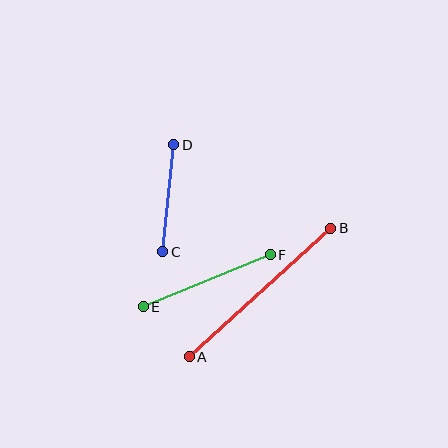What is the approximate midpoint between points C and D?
The midpoint is at approximately (168, 198) pixels.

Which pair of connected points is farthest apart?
Points A and B are farthest apart.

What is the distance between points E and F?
The distance is approximately 137 pixels.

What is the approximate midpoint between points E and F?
The midpoint is at approximately (207, 281) pixels.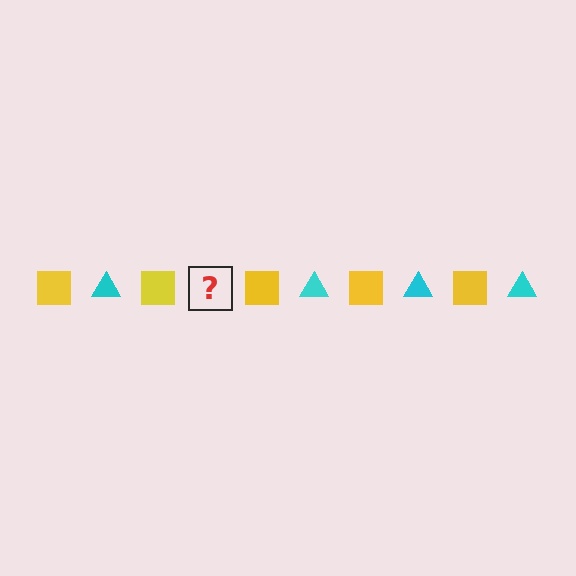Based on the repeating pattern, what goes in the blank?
The blank should be a cyan triangle.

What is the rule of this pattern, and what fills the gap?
The rule is that the pattern alternates between yellow square and cyan triangle. The gap should be filled with a cyan triangle.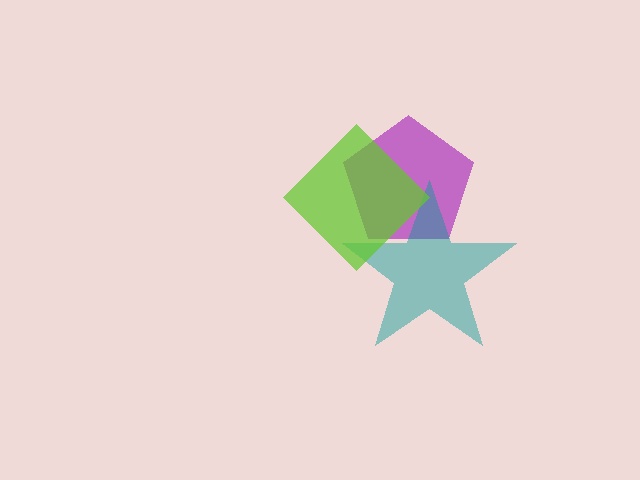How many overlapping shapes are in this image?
There are 3 overlapping shapes in the image.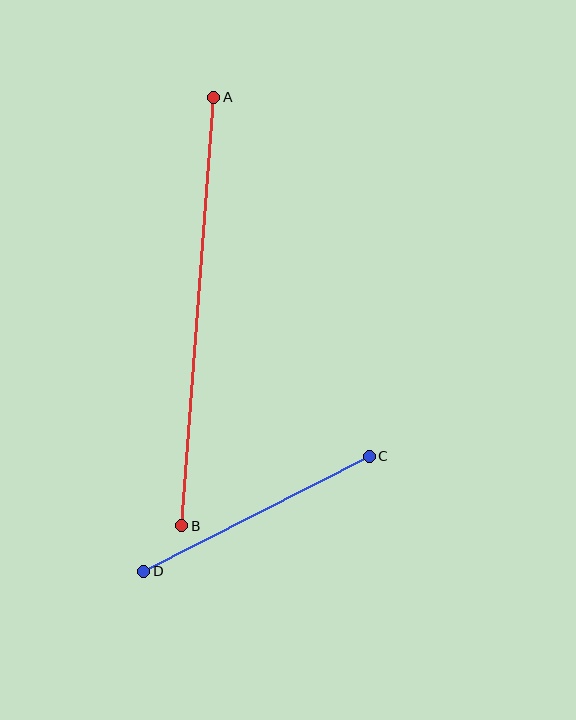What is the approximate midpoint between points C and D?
The midpoint is at approximately (256, 514) pixels.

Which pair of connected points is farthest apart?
Points A and B are farthest apart.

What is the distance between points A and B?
The distance is approximately 429 pixels.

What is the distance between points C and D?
The distance is approximately 253 pixels.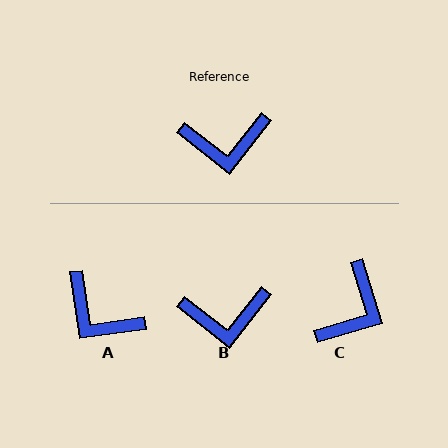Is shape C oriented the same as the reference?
No, it is off by about 55 degrees.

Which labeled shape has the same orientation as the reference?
B.